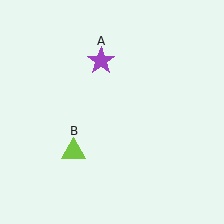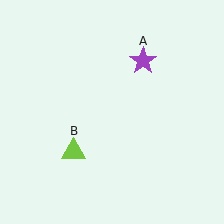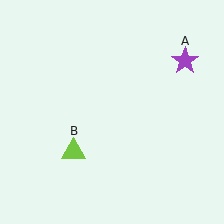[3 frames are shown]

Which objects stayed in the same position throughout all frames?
Lime triangle (object B) remained stationary.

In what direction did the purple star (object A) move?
The purple star (object A) moved right.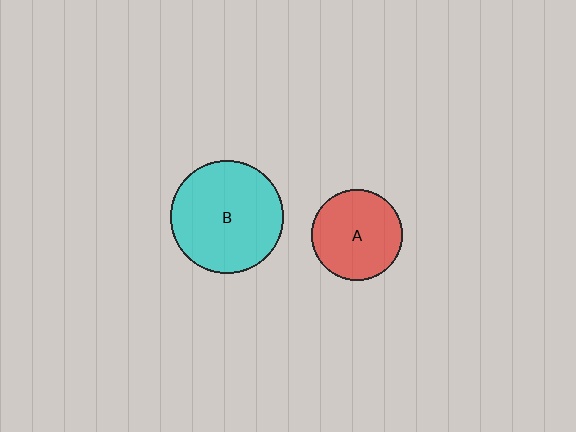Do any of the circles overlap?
No, none of the circles overlap.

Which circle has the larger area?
Circle B (cyan).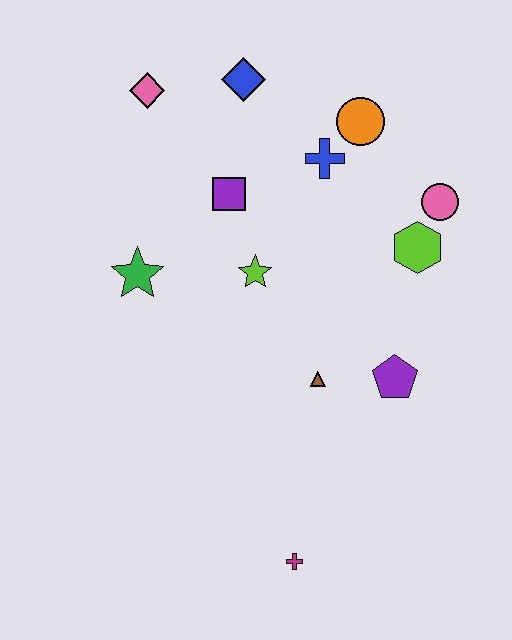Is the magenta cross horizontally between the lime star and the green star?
No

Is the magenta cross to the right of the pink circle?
No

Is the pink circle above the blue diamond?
No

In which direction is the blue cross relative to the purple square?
The blue cross is to the right of the purple square.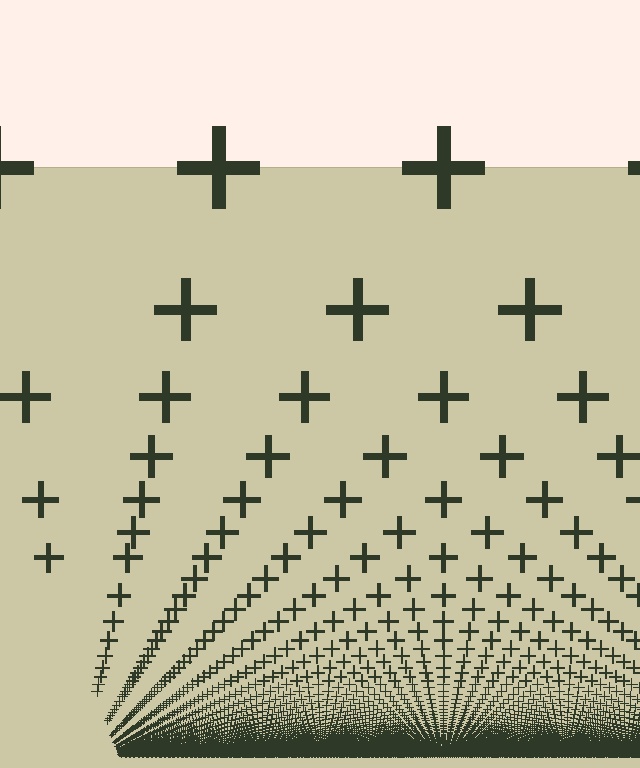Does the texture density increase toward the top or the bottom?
Density increases toward the bottom.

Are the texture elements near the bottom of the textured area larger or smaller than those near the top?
Smaller. The gradient is inverted — elements near the bottom are smaller and denser.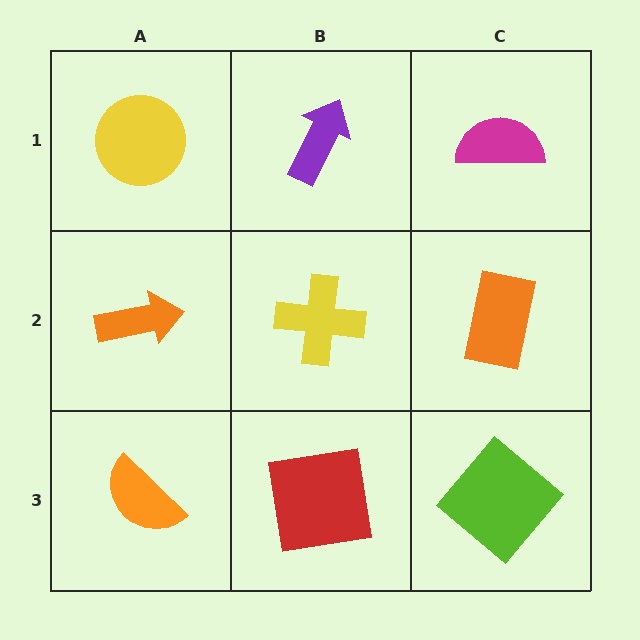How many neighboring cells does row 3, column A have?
2.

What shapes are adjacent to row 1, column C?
An orange rectangle (row 2, column C), a purple arrow (row 1, column B).